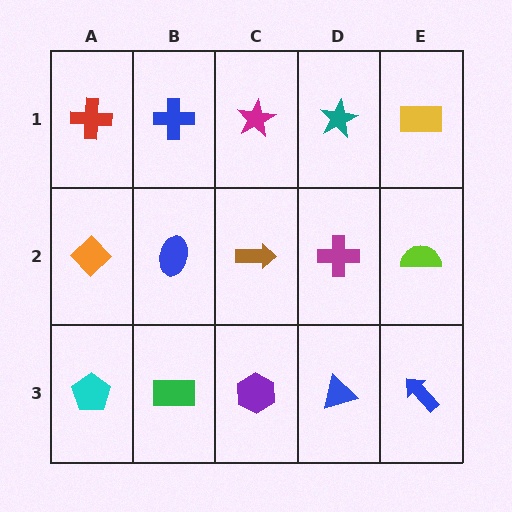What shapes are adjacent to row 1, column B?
A blue ellipse (row 2, column B), a red cross (row 1, column A), a magenta star (row 1, column C).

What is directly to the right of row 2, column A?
A blue ellipse.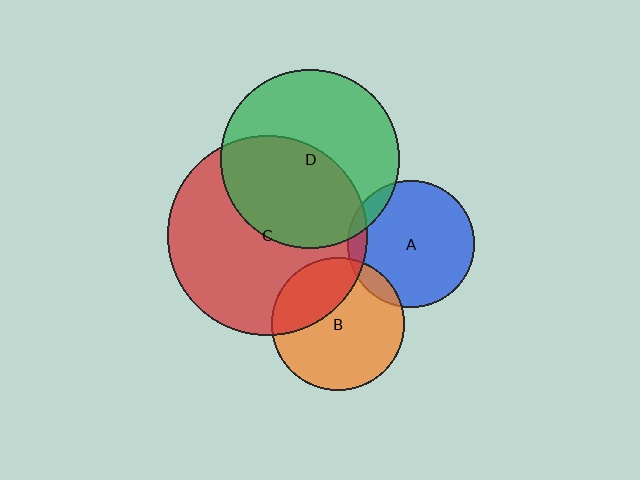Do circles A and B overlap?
Yes.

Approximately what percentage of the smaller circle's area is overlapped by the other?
Approximately 10%.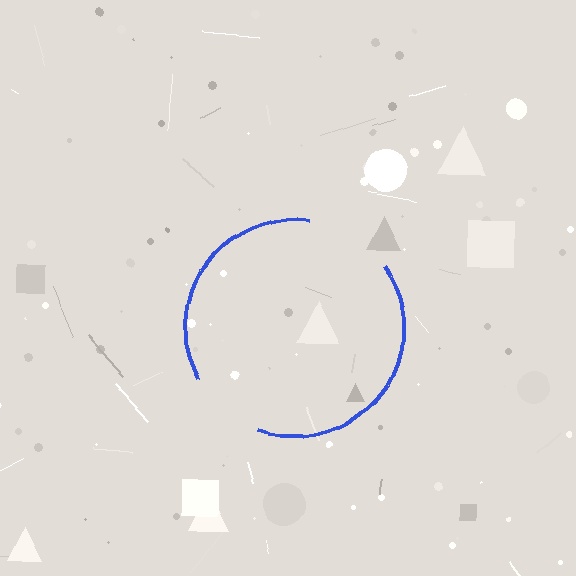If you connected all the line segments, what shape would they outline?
They would outline a circle.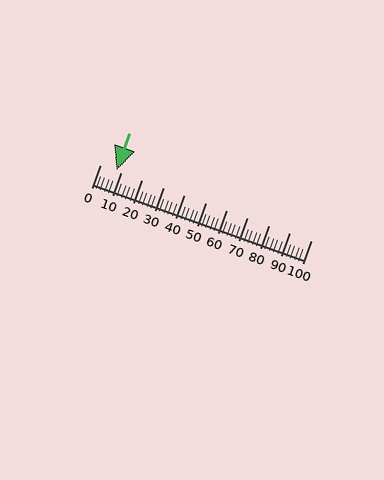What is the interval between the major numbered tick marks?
The major tick marks are spaced 10 units apart.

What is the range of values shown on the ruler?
The ruler shows values from 0 to 100.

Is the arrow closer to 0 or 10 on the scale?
The arrow is closer to 10.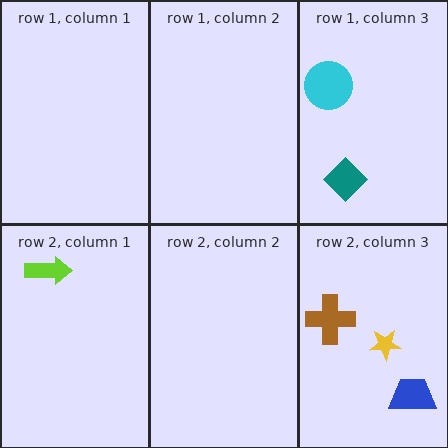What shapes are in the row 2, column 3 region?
The yellow star, the blue trapezoid, the brown cross.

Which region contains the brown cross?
The row 2, column 3 region.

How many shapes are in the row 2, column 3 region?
3.